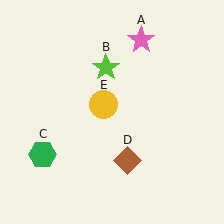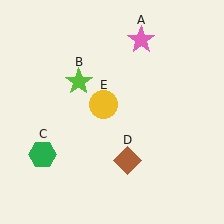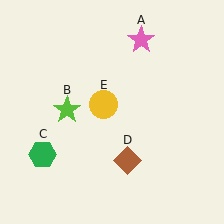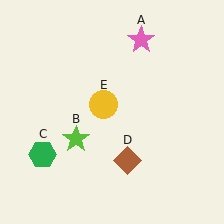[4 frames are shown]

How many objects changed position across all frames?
1 object changed position: lime star (object B).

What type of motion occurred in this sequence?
The lime star (object B) rotated counterclockwise around the center of the scene.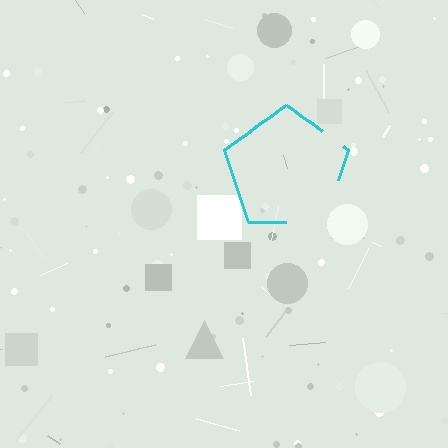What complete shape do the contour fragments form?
The contour fragments form a pentagon.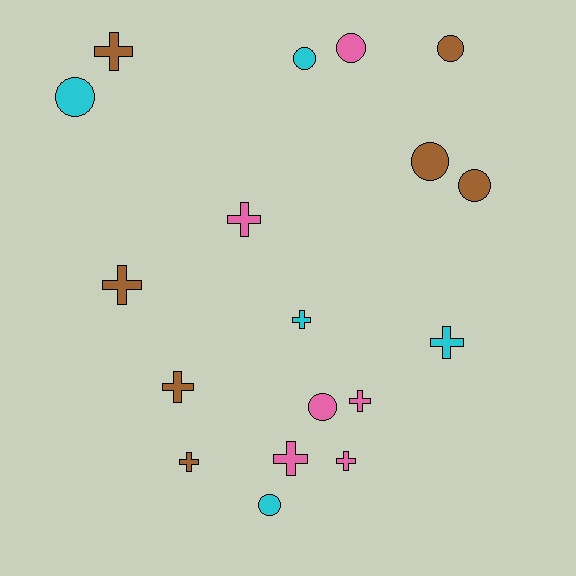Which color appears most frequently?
Brown, with 7 objects.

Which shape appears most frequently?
Cross, with 10 objects.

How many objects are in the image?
There are 18 objects.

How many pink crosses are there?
There are 4 pink crosses.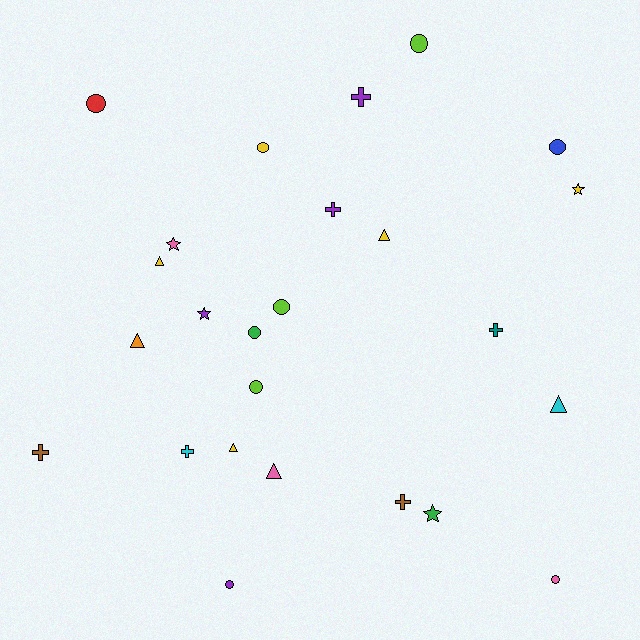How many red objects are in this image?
There is 1 red object.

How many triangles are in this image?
There are 6 triangles.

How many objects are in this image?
There are 25 objects.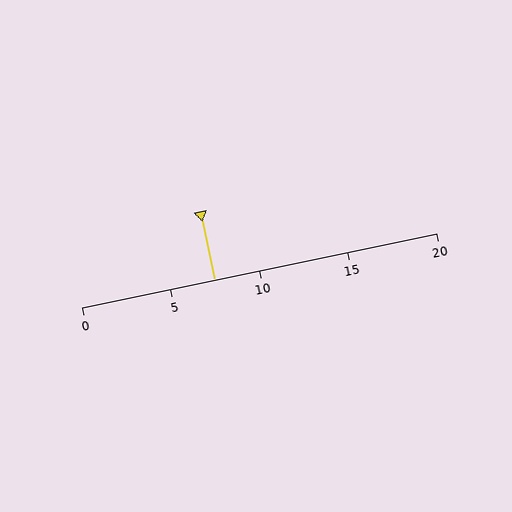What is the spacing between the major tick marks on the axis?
The major ticks are spaced 5 apart.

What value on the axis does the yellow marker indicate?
The marker indicates approximately 7.5.